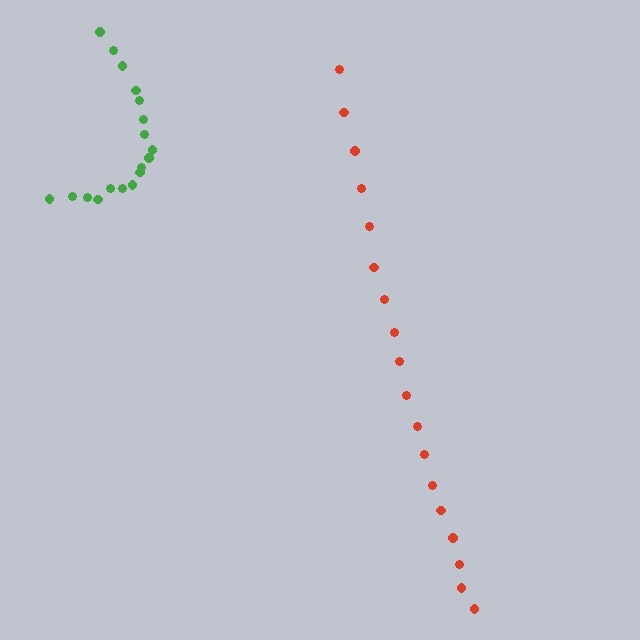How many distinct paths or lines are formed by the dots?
There are 2 distinct paths.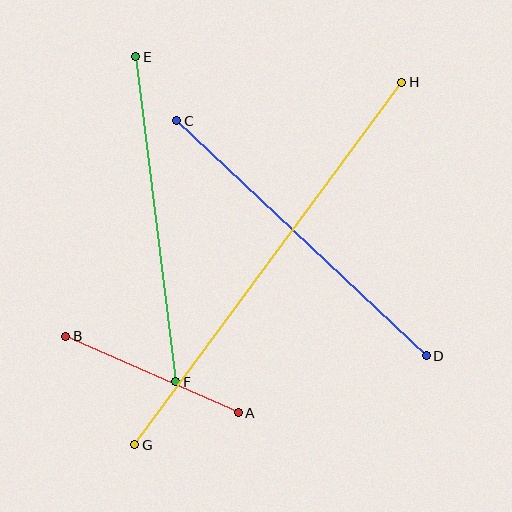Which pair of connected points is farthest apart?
Points G and H are farthest apart.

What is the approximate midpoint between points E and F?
The midpoint is at approximately (156, 219) pixels.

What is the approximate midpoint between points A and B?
The midpoint is at approximately (152, 375) pixels.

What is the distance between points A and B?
The distance is approximately 189 pixels.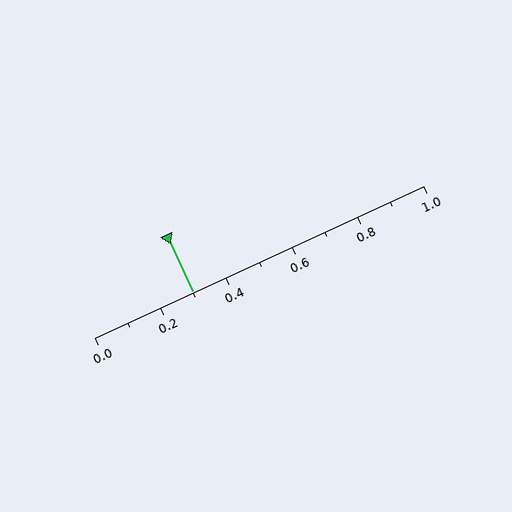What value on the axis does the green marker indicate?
The marker indicates approximately 0.3.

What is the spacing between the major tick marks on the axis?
The major ticks are spaced 0.2 apart.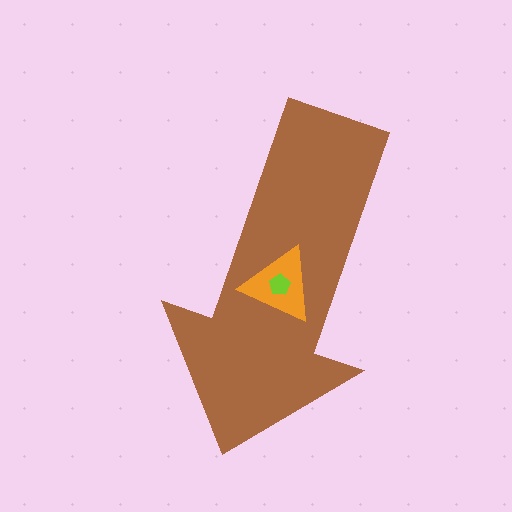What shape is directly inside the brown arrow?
The orange triangle.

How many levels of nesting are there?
3.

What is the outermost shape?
The brown arrow.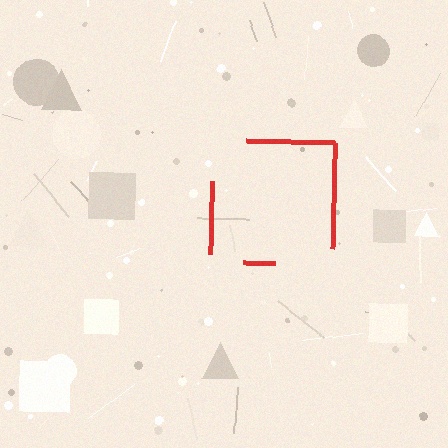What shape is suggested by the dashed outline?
The dashed outline suggests a square.